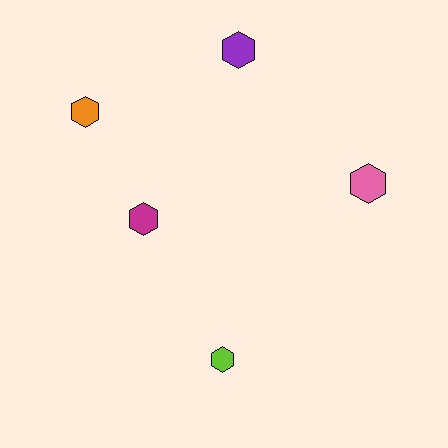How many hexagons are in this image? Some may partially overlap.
There are 5 hexagons.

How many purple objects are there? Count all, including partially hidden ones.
There is 1 purple object.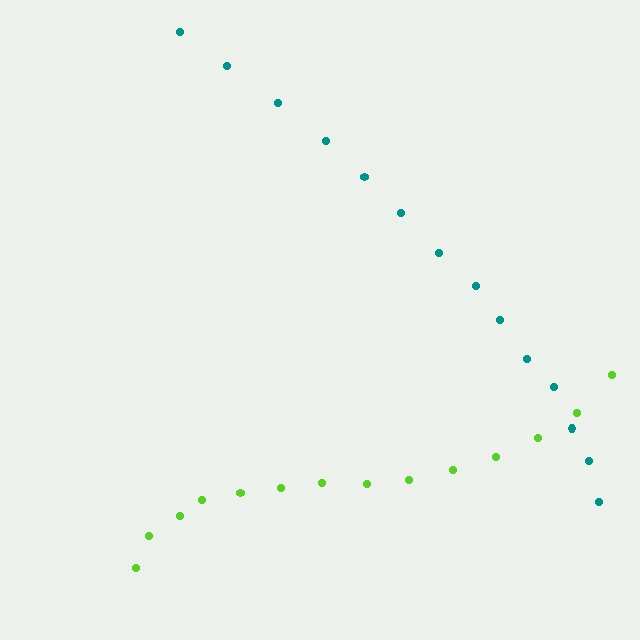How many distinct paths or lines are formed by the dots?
There are 2 distinct paths.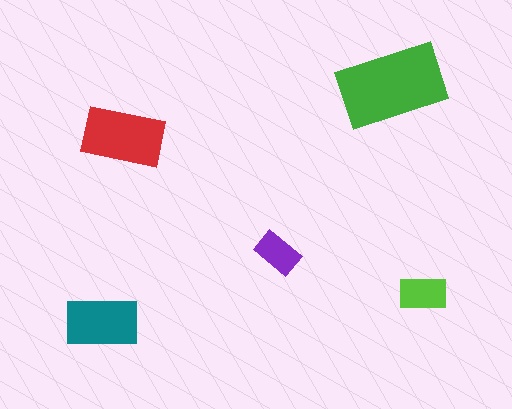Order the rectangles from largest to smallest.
the green one, the red one, the teal one, the lime one, the purple one.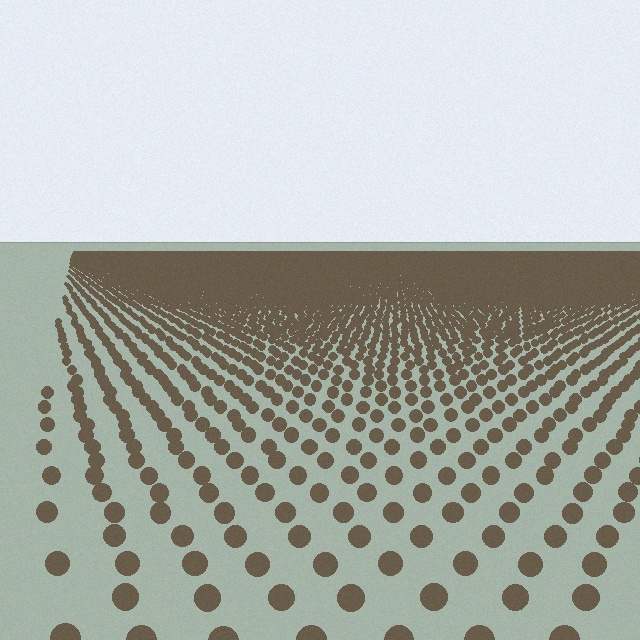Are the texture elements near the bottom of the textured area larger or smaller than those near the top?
Larger. Near the bottom, elements are closer to the viewer and appear at a bigger on-screen size.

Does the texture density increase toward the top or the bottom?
Density increases toward the top.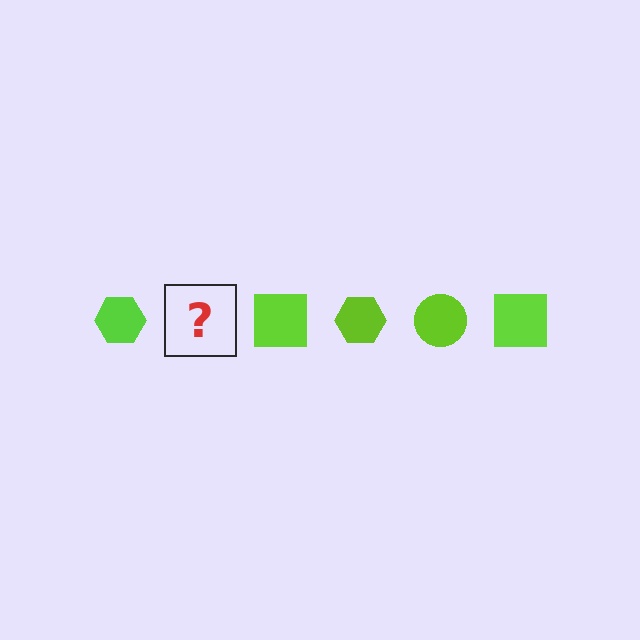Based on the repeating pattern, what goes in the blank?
The blank should be a lime circle.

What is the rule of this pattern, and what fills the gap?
The rule is that the pattern cycles through hexagon, circle, square shapes in lime. The gap should be filled with a lime circle.